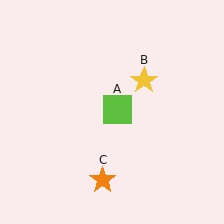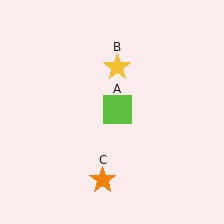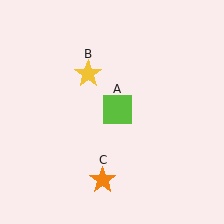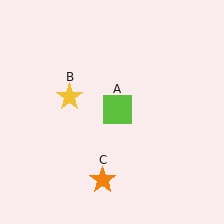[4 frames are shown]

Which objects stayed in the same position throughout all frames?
Lime square (object A) and orange star (object C) remained stationary.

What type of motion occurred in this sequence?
The yellow star (object B) rotated counterclockwise around the center of the scene.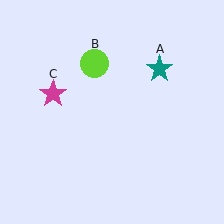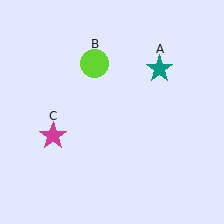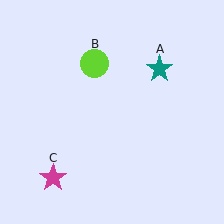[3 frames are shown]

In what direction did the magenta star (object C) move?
The magenta star (object C) moved down.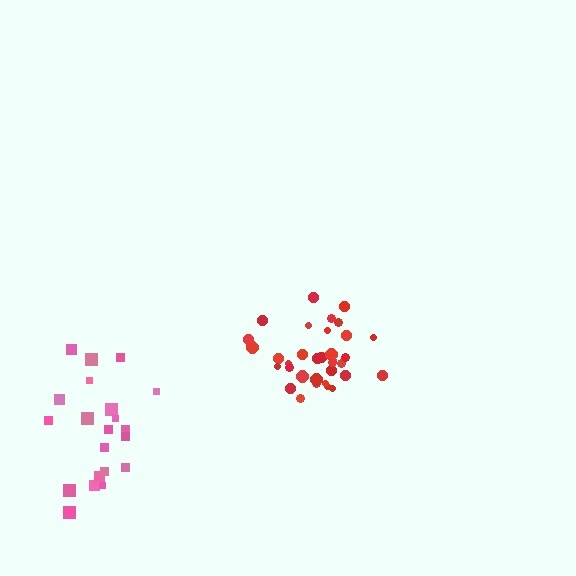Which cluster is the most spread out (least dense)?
Pink.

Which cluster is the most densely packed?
Red.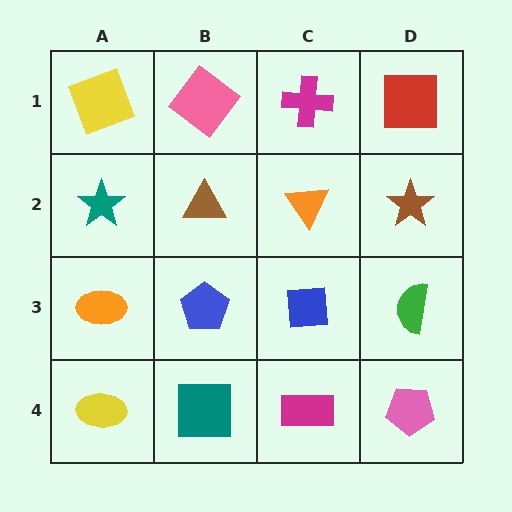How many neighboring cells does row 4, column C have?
3.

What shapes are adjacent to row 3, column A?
A teal star (row 2, column A), a yellow ellipse (row 4, column A), a blue pentagon (row 3, column B).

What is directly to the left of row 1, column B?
A yellow square.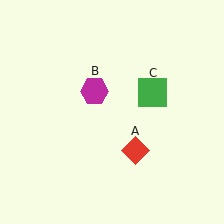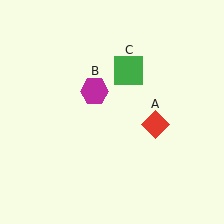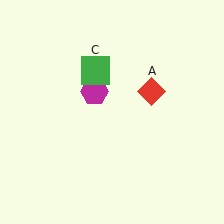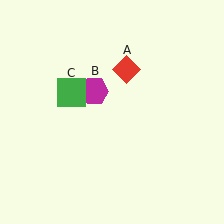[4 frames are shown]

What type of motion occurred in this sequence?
The red diamond (object A), green square (object C) rotated counterclockwise around the center of the scene.